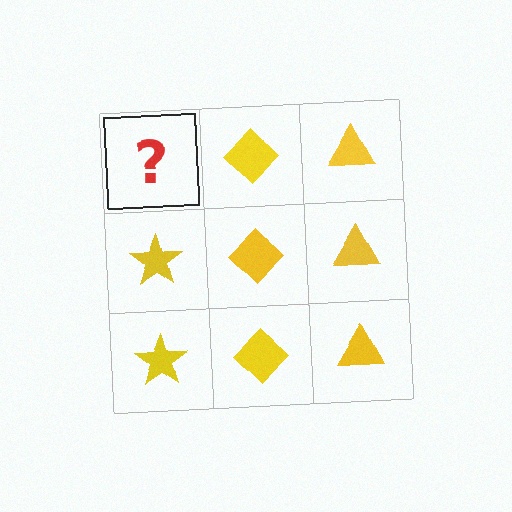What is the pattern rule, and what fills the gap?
The rule is that each column has a consistent shape. The gap should be filled with a yellow star.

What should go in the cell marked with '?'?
The missing cell should contain a yellow star.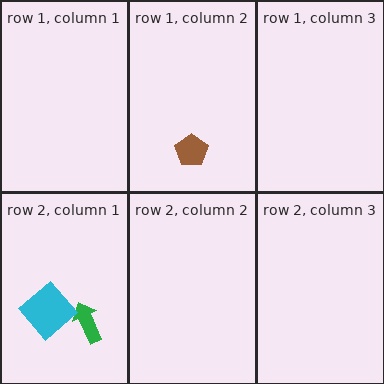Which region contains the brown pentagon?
The row 1, column 2 region.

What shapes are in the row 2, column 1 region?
The green arrow, the cyan diamond.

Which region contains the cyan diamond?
The row 2, column 1 region.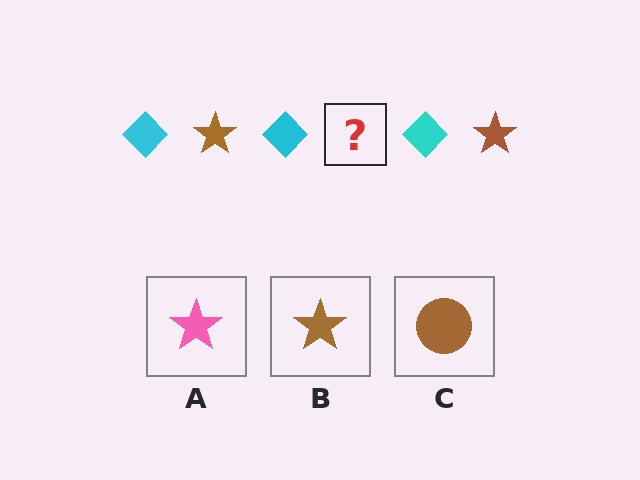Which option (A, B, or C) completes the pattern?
B.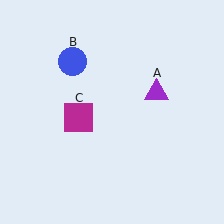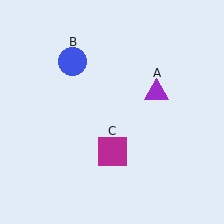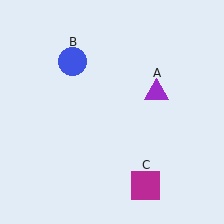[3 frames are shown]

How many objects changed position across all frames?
1 object changed position: magenta square (object C).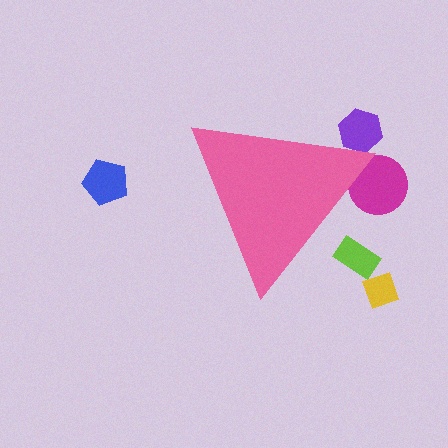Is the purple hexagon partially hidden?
Yes, the purple hexagon is partially hidden behind the pink triangle.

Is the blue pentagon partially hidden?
No, the blue pentagon is fully visible.